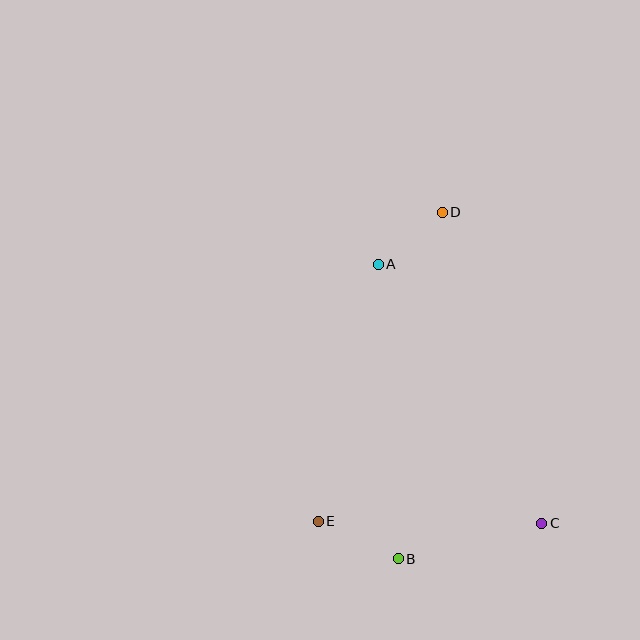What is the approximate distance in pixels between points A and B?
The distance between A and B is approximately 295 pixels.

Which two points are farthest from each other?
Points B and D are farthest from each other.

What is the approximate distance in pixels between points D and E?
The distance between D and E is approximately 333 pixels.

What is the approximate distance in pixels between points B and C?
The distance between B and C is approximately 148 pixels.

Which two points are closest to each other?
Points A and D are closest to each other.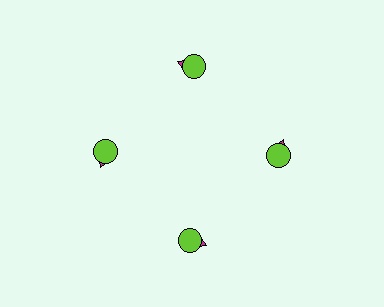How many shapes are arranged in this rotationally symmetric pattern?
There are 8 shapes, arranged in 4 groups of 2.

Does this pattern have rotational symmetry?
Yes, this pattern has 4-fold rotational symmetry. It looks the same after rotating 90 degrees around the center.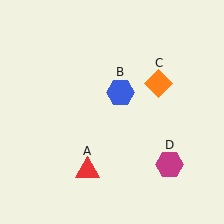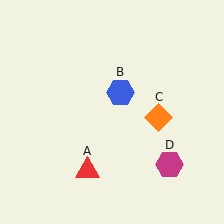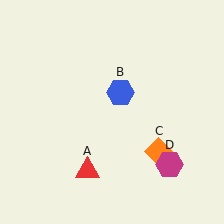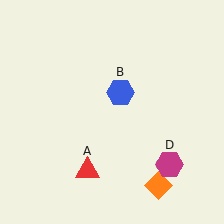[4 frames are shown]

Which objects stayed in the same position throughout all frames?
Red triangle (object A) and blue hexagon (object B) and magenta hexagon (object D) remained stationary.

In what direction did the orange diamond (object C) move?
The orange diamond (object C) moved down.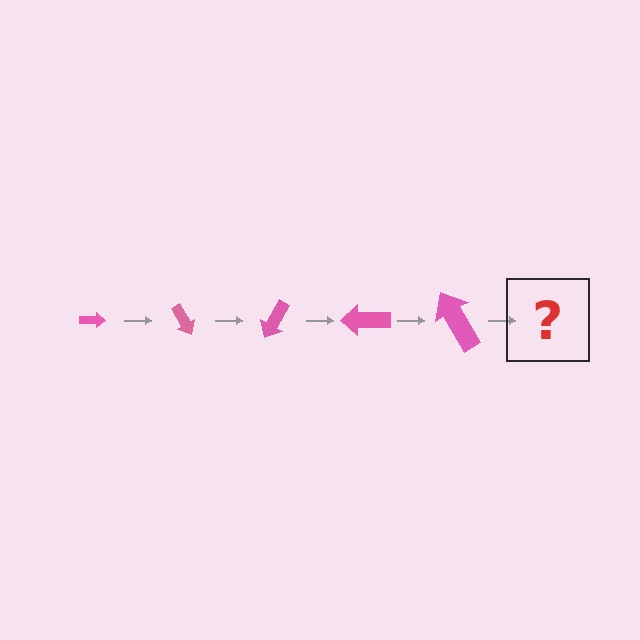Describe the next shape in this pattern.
It should be an arrow, larger than the previous one and rotated 300 degrees from the start.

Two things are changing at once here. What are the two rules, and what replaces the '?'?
The two rules are that the arrow grows larger each step and it rotates 60 degrees each step. The '?' should be an arrow, larger than the previous one and rotated 300 degrees from the start.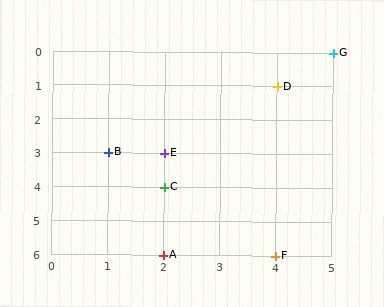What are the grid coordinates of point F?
Point F is at grid coordinates (4, 6).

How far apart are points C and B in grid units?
Points C and B are 1 column and 1 row apart (about 1.4 grid units diagonally).